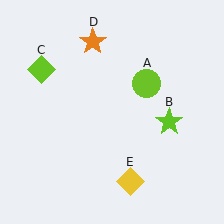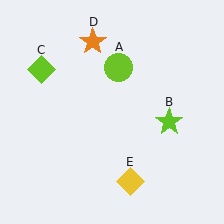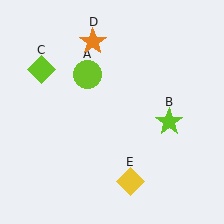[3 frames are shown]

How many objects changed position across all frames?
1 object changed position: lime circle (object A).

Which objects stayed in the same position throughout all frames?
Lime star (object B) and lime diamond (object C) and orange star (object D) and yellow diamond (object E) remained stationary.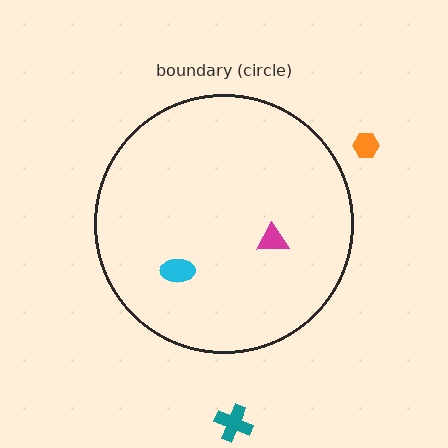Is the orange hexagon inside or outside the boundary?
Outside.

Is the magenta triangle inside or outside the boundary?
Inside.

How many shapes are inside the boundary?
2 inside, 2 outside.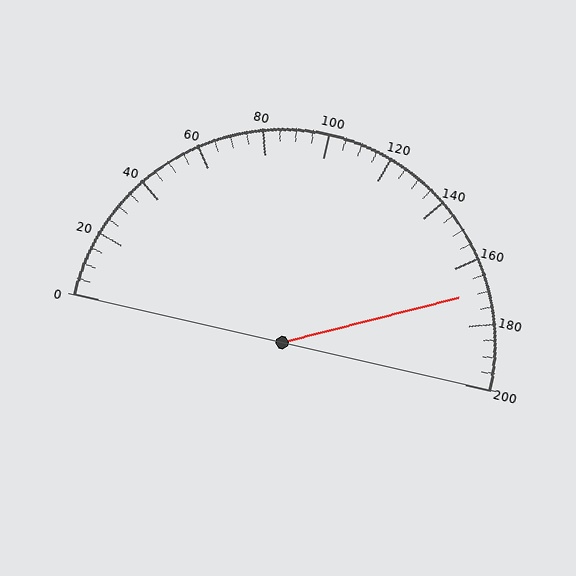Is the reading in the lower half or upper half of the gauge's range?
The reading is in the upper half of the range (0 to 200).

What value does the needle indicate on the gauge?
The needle indicates approximately 170.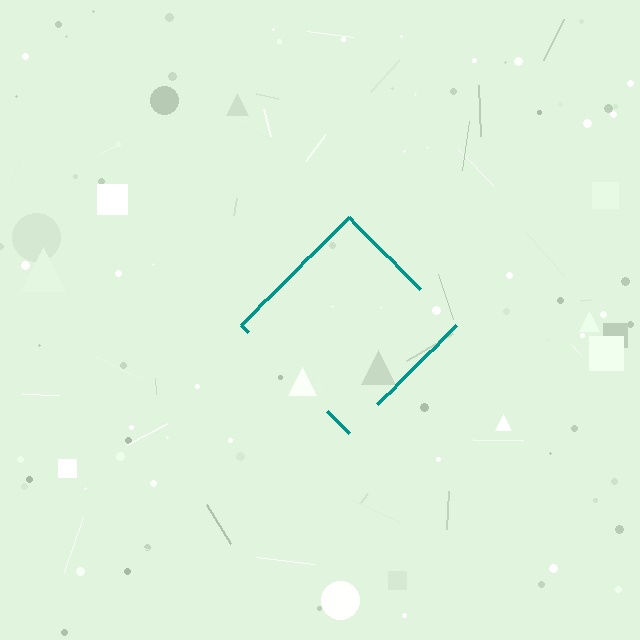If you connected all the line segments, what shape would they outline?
They would outline a diamond.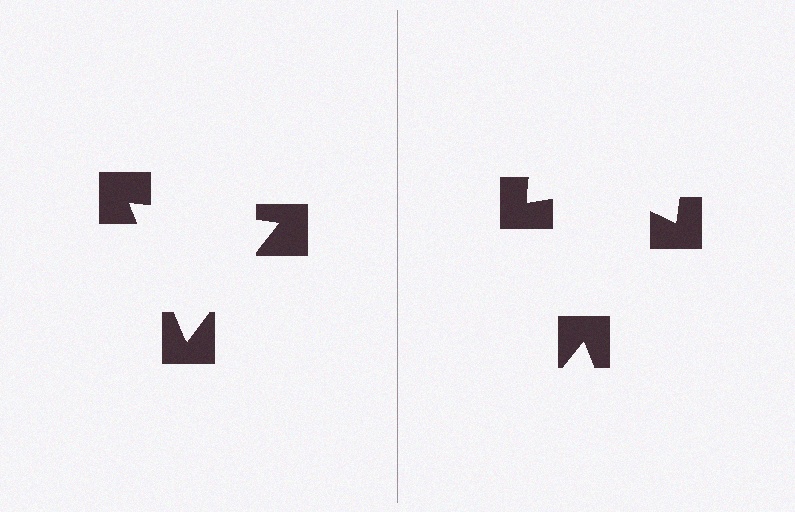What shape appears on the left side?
An illusory triangle.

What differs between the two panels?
The notched squares are positioned identically on both sides; only the wedge orientations differ. On the left they align to a triangle; on the right they are misaligned.